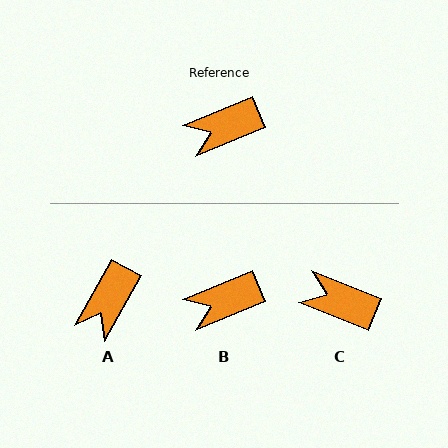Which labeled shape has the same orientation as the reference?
B.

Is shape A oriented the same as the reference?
No, it is off by about 38 degrees.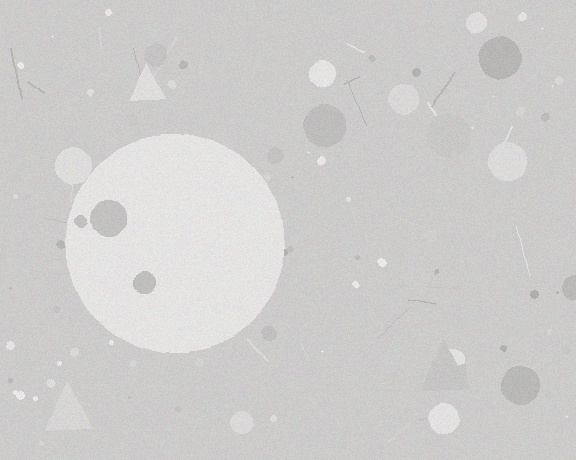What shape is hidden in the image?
A circle is hidden in the image.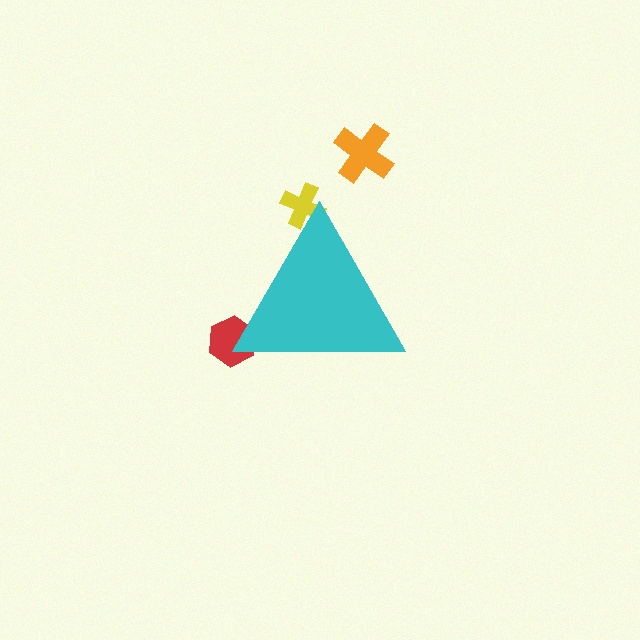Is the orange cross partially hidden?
No, the orange cross is fully visible.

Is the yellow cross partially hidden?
Yes, the yellow cross is partially hidden behind the cyan triangle.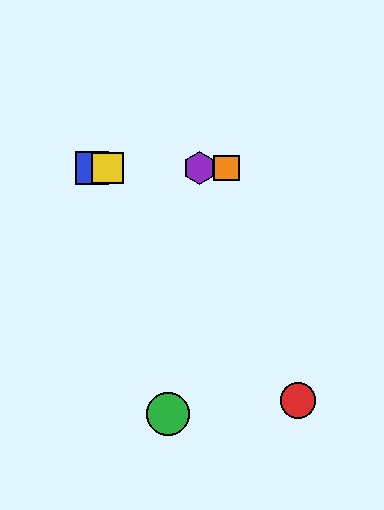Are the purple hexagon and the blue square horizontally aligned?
Yes, both are at y≈168.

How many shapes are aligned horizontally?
4 shapes (the blue square, the yellow square, the purple hexagon, the orange square) are aligned horizontally.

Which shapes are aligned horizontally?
The blue square, the yellow square, the purple hexagon, the orange square are aligned horizontally.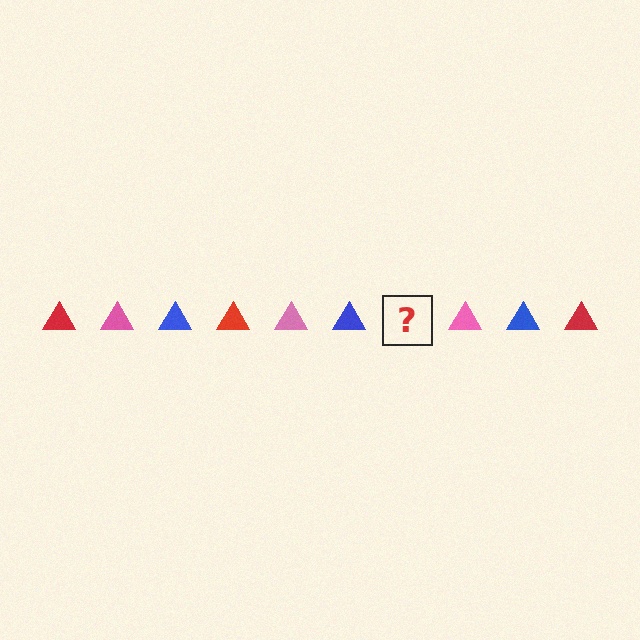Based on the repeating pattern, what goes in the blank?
The blank should be a red triangle.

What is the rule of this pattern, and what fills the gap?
The rule is that the pattern cycles through red, pink, blue triangles. The gap should be filled with a red triangle.